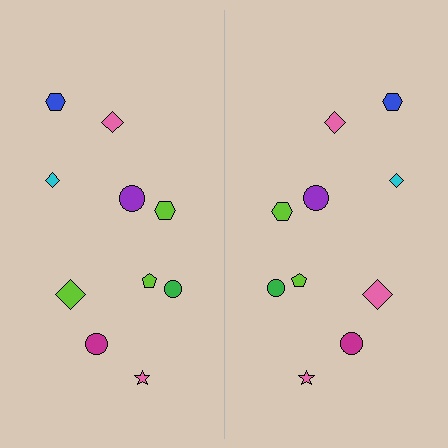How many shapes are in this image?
There are 20 shapes in this image.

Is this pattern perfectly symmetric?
No, the pattern is not perfectly symmetric. The pink diamond on the right side breaks the symmetry — its mirror counterpart is lime.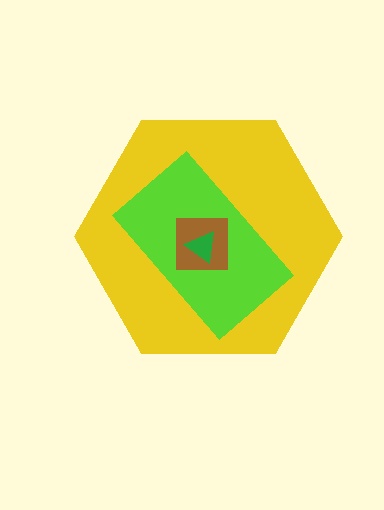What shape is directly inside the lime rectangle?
The brown square.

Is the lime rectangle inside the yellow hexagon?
Yes.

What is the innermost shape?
The green triangle.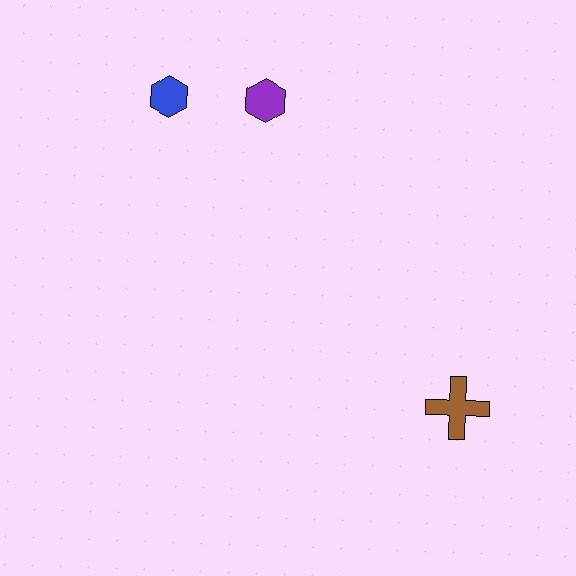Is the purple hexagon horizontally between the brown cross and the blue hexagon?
Yes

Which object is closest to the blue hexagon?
The purple hexagon is closest to the blue hexagon.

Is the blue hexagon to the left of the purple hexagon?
Yes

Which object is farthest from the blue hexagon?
The brown cross is farthest from the blue hexagon.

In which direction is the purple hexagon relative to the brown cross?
The purple hexagon is above the brown cross.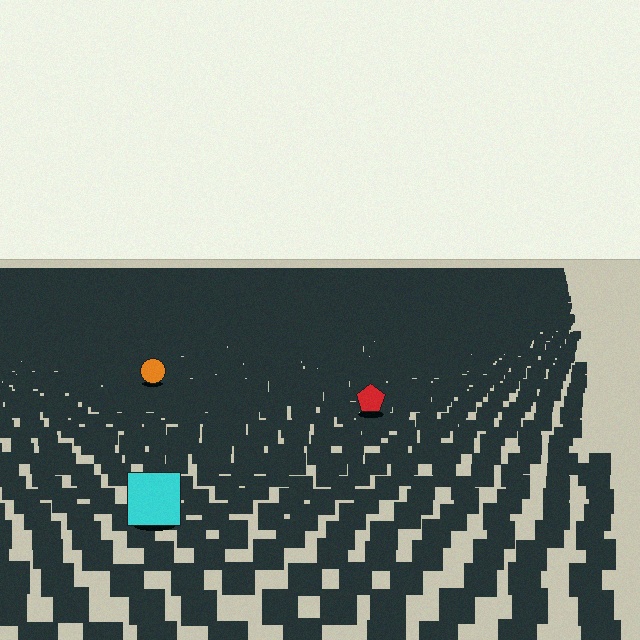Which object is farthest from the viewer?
The orange circle is farthest from the viewer. It appears smaller and the ground texture around it is denser.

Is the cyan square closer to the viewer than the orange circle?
Yes. The cyan square is closer — you can tell from the texture gradient: the ground texture is coarser near it.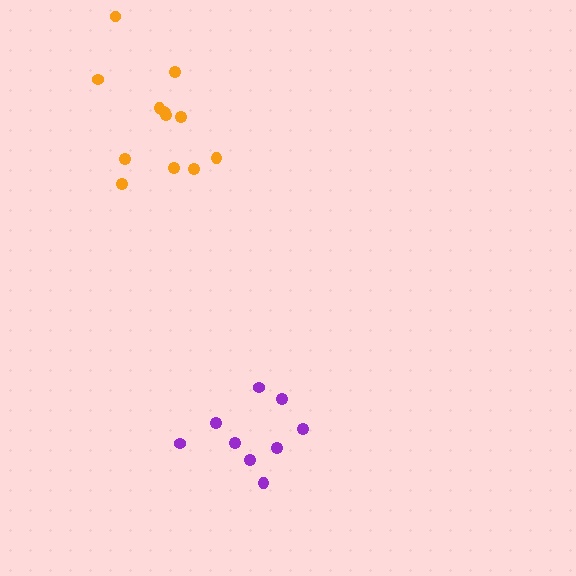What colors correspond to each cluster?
The clusters are colored: orange, purple.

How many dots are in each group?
Group 1: 12 dots, Group 2: 9 dots (21 total).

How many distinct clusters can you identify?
There are 2 distinct clusters.